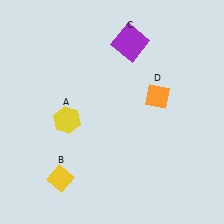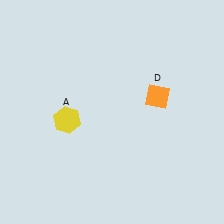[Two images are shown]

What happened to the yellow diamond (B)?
The yellow diamond (B) was removed in Image 2. It was in the bottom-left area of Image 1.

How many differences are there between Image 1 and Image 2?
There are 2 differences between the two images.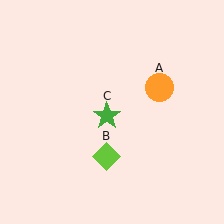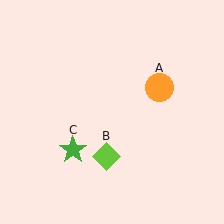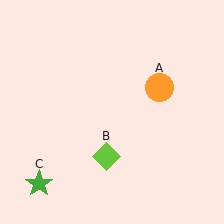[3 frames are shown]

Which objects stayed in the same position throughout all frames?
Orange circle (object A) and lime diamond (object B) remained stationary.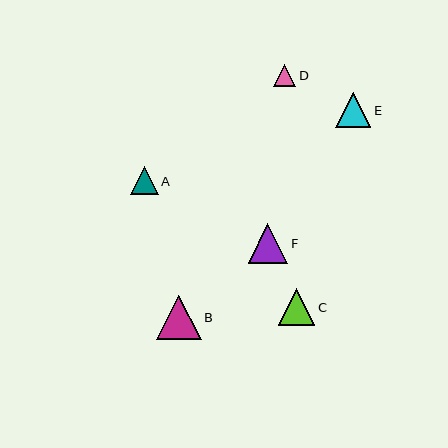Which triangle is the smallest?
Triangle D is the smallest with a size of approximately 22 pixels.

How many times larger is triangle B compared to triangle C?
Triangle B is approximately 1.2 times the size of triangle C.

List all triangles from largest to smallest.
From largest to smallest: B, F, C, E, A, D.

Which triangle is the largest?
Triangle B is the largest with a size of approximately 44 pixels.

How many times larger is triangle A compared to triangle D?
Triangle A is approximately 1.2 times the size of triangle D.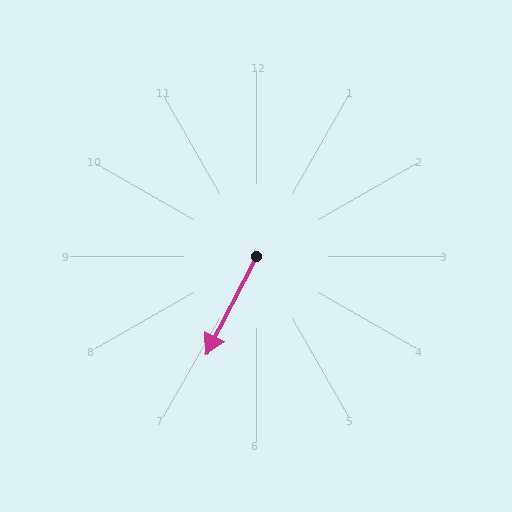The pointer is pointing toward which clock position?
Roughly 7 o'clock.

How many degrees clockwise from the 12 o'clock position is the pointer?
Approximately 207 degrees.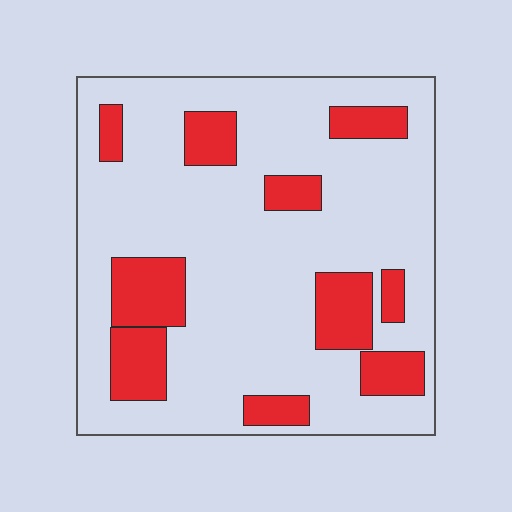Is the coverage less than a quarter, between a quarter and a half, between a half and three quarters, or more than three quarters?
Less than a quarter.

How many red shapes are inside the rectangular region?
10.